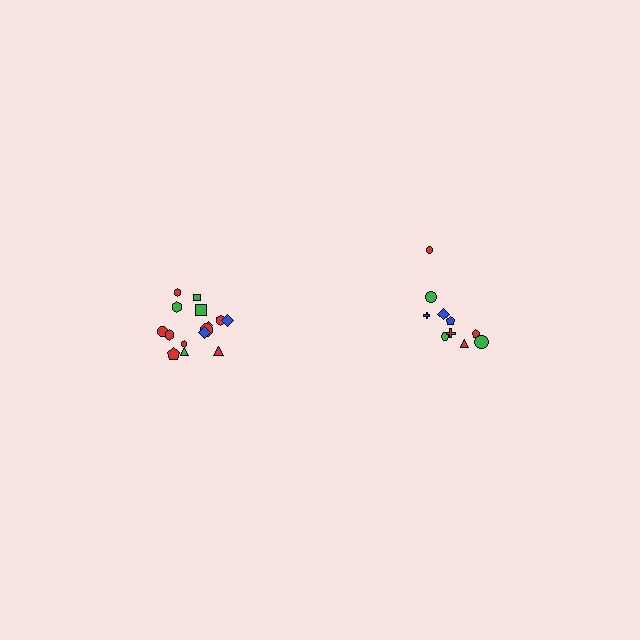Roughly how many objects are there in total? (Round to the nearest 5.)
Roughly 25 objects in total.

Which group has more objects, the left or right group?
The left group.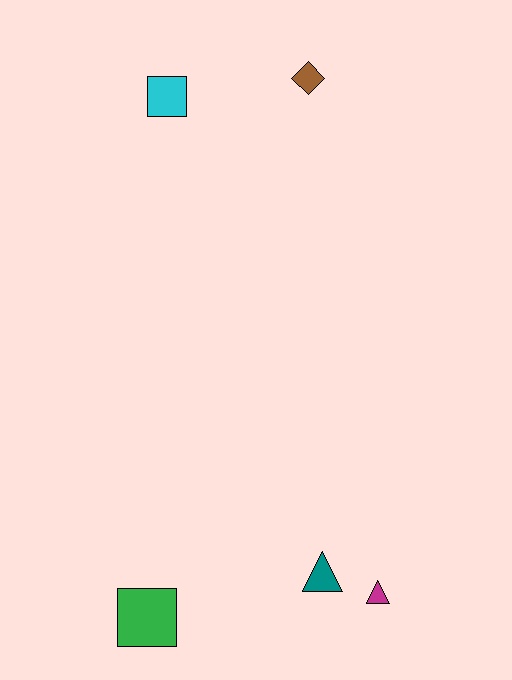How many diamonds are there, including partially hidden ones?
There is 1 diamond.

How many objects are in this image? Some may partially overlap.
There are 5 objects.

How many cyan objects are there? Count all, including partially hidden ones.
There is 1 cyan object.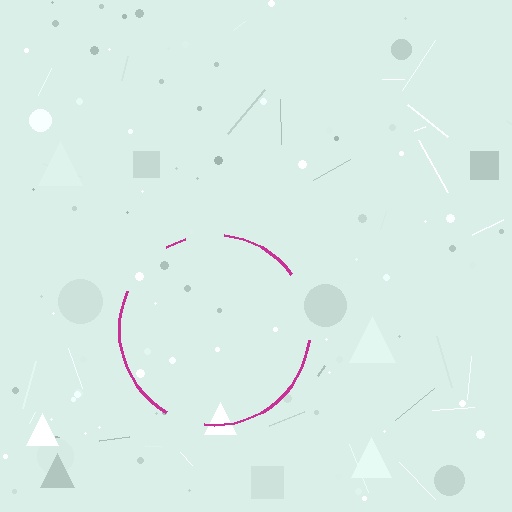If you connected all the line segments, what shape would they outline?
They would outline a circle.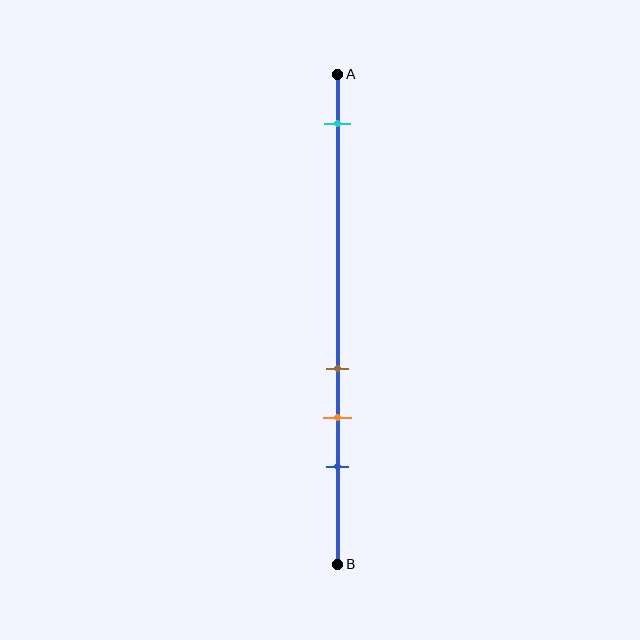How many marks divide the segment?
There are 4 marks dividing the segment.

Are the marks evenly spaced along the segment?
No, the marks are not evenly spaced.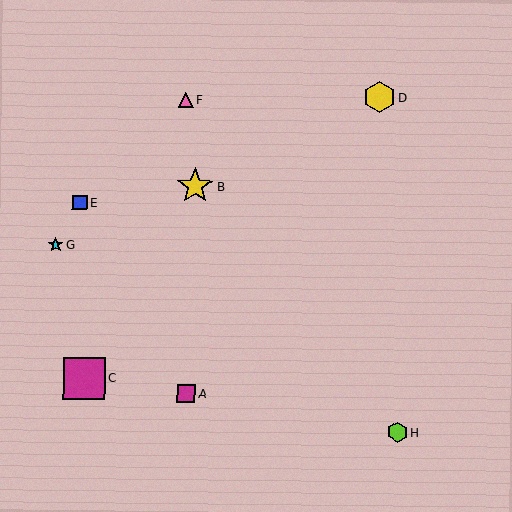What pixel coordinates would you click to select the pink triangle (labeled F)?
Click at (185, 100) to select the pink triangle F.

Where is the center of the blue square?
The center of the blue square is at (79, 203).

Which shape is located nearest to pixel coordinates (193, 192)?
The yellow star (labeled B) at (195, 186) is nearest to that location.